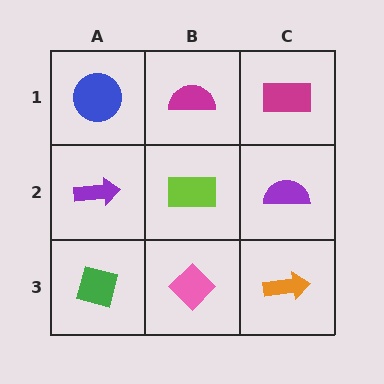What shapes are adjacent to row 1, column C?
A purple semicircle (row 2, column C), a magenta semicircle (row 1, column B).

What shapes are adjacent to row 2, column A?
A blue circle (row 1, column A), a green square (row 3, column A), a lime rectangle (row 2, column B).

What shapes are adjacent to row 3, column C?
A purple semicircle (row 2, column C), a pink diamond (row 3, column B).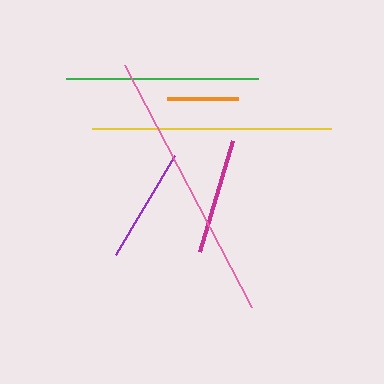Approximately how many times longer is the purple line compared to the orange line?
The purple line is approximately 1.6 times the length of the orange line.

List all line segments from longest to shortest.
From longest to shortest: pink, yellow, green, magenta, purple, orange.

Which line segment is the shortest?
The orange line is the shortest at approximately 71 pixels.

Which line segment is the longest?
The pink line is the longest at approximately 273 pixels.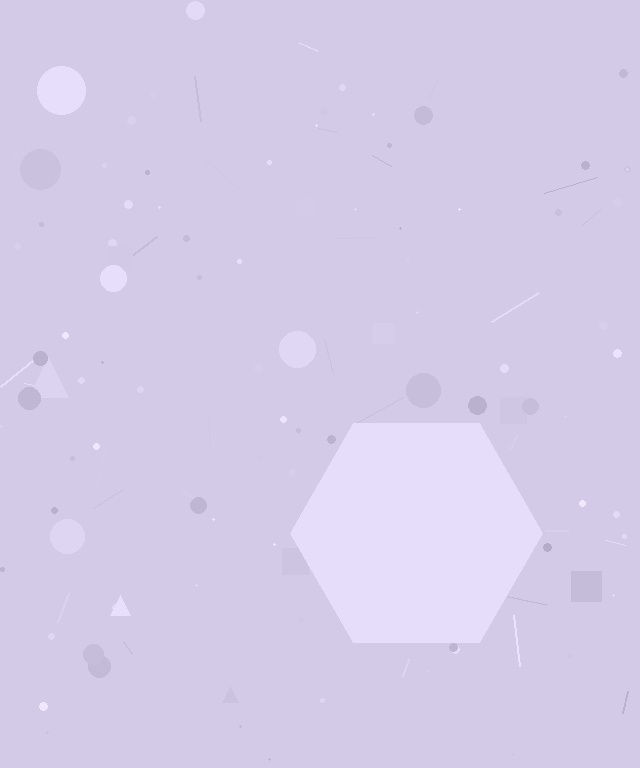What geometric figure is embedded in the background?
A hexagon is embedded in the background.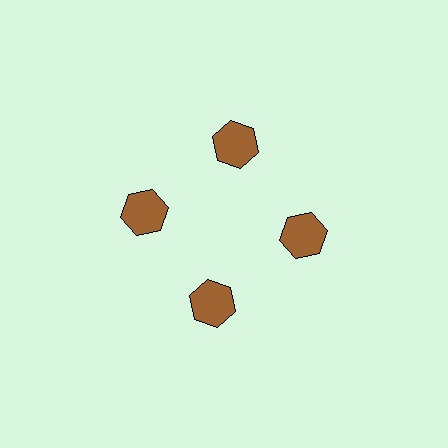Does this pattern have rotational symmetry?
Yes, this pattern has 4-fold rotational symmetry. It looks the same after rotating 90 degrees around the center.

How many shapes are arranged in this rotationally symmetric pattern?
There are 4 shapes, arranged in 4 groups of 1.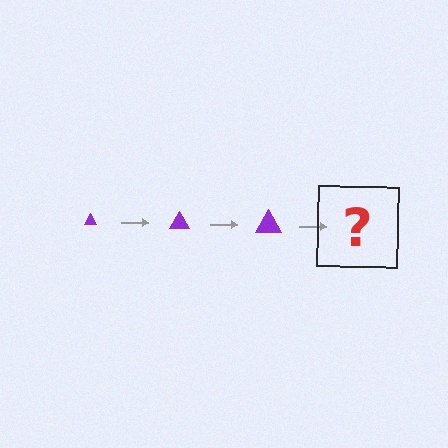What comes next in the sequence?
The next element should be a purple triangle, larger than the previous one.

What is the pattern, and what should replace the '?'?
The pattern is that the triangle gets progressively larger each step. The '?' should be a purple triangle, larger than the previous one.